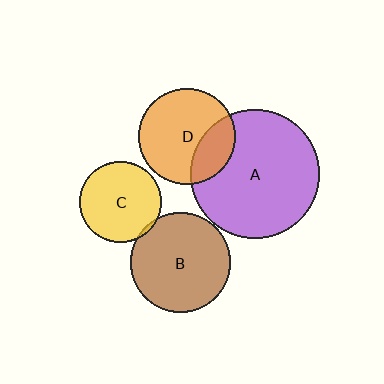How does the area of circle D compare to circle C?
Approximately 1.4 times.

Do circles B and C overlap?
Yes.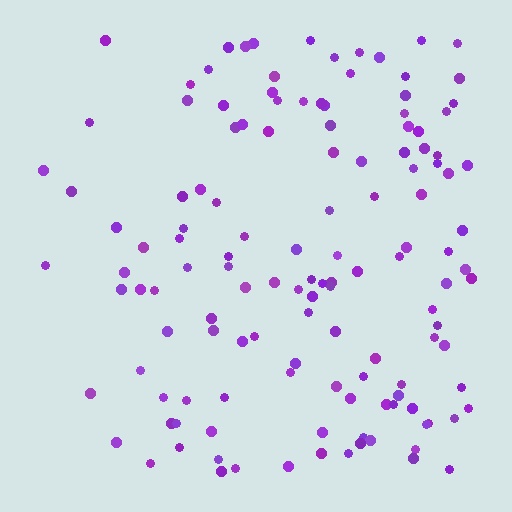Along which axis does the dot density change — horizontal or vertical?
Horizontal.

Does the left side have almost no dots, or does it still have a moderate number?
Still a moderate number, just noticeably fewer than the right.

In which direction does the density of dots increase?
From left to right, with the right side densest.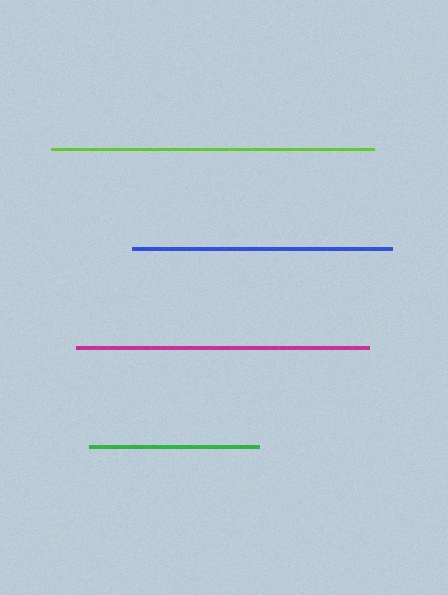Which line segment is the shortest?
The green line is the shortest at approximately 170 pixels.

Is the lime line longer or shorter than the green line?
The lime line is longer than the green line.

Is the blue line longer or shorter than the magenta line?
The magenta line is longer than the blue line.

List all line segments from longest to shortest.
From longest to shortest: lime, magenta, blue, green.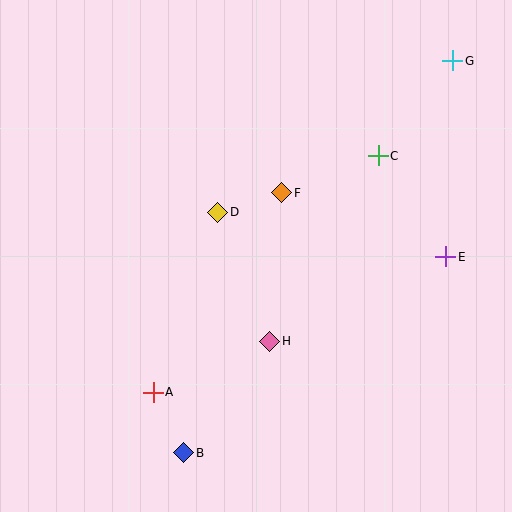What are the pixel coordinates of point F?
Point F is at (282, 193).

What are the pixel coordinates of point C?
Point C is at (378, 156).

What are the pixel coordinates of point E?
Point E is at (446, 257).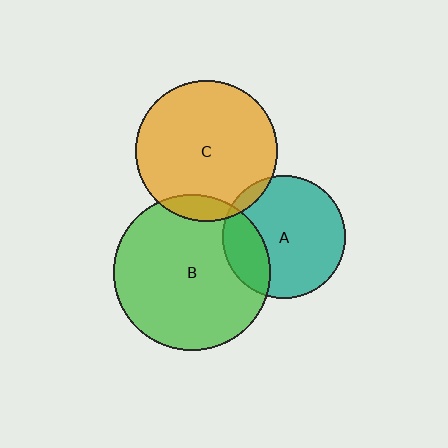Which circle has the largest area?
Circle B (green).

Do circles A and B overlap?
Yes.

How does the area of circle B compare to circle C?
Approximately 1.2 times.